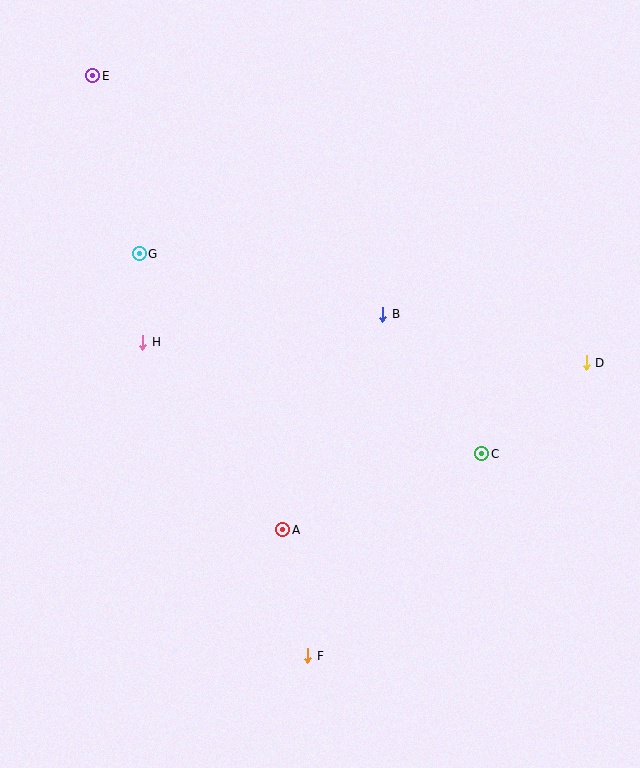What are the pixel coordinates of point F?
Point F is at (308, 656).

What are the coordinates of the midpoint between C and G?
The midpoint between C and G is at (311, 354).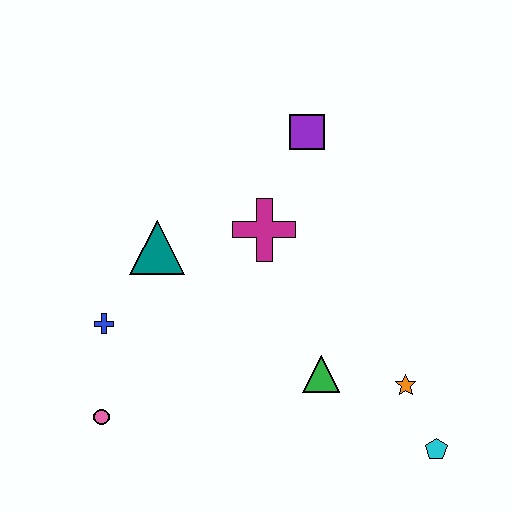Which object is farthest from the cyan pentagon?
The blue cross is farthest from the cyan pentagon.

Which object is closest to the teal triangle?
The blue cross is closest to the teal triangle.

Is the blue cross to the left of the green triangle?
Yes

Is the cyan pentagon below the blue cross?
Yes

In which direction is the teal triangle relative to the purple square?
The teal triangle is to the left of the purple square.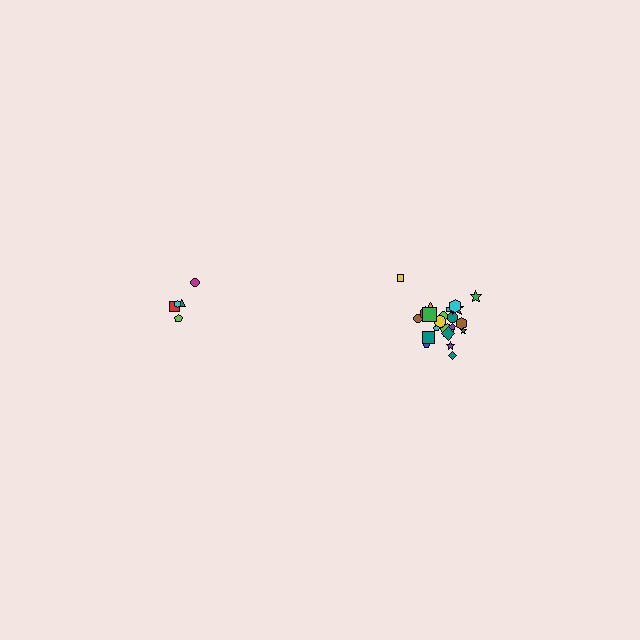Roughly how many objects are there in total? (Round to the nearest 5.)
Roughly 25 objects in total.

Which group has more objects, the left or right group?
The right group.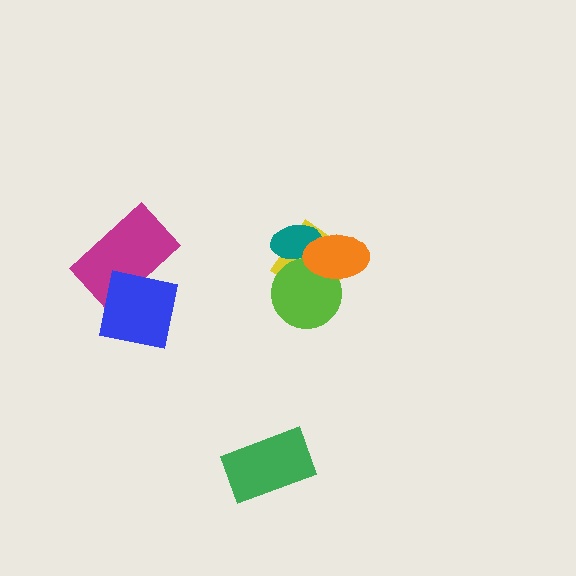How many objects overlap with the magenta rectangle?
1 object overlaps with the magenta rectangle.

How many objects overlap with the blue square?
1 object overlaps with the blue square.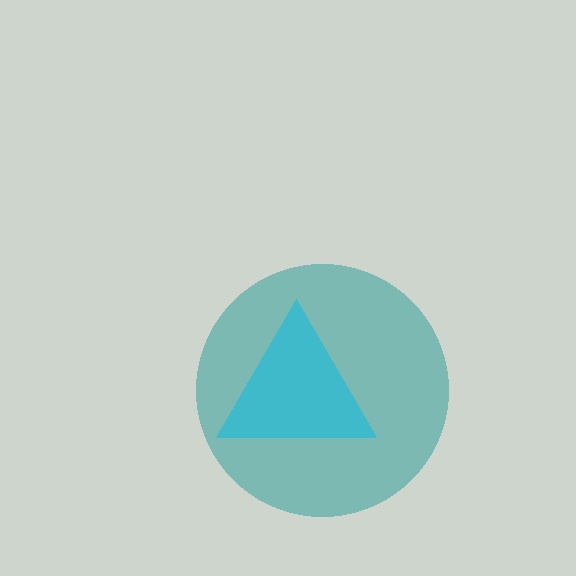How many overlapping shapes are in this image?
There are 2 overlapping shapes in the image.